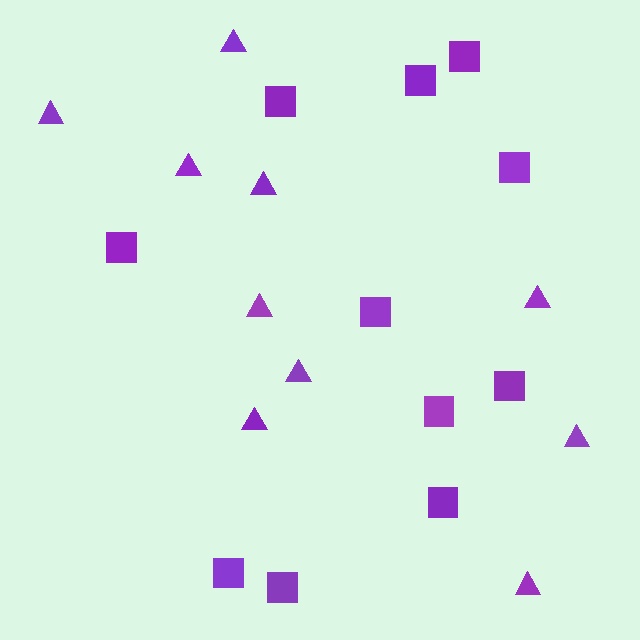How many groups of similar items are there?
There are 2 groups: one group of squares (11) and one group of triangles (10).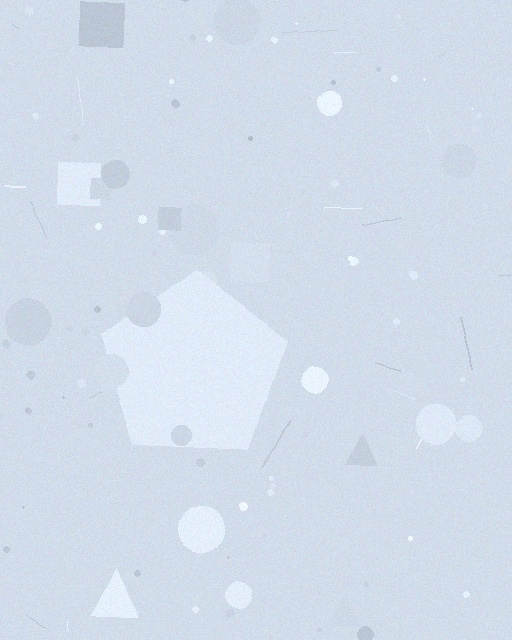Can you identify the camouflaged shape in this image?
The camouflaged shape is a pentagon.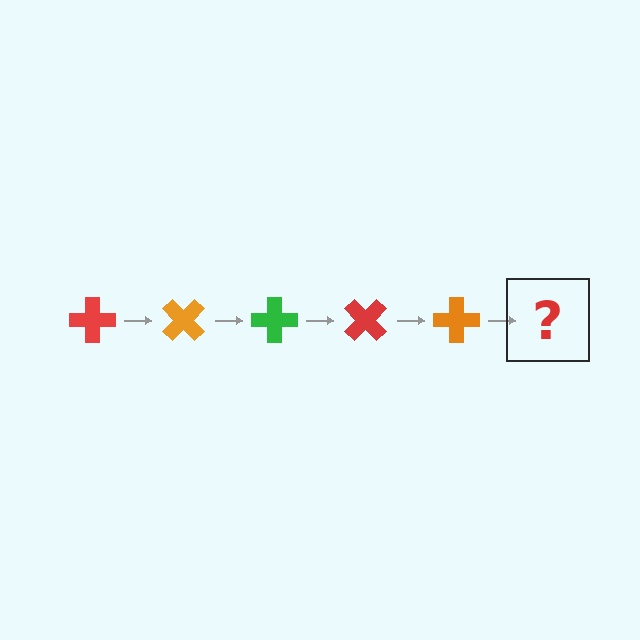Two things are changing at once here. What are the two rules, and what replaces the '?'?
The two rules are that it rotates 45 degrees each step and the color cycles through red, orange, and green. The '?' should be a green cross, rotated 225 degrees from the start.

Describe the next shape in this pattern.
It should be a green cross, rotated 225 degrees from the start.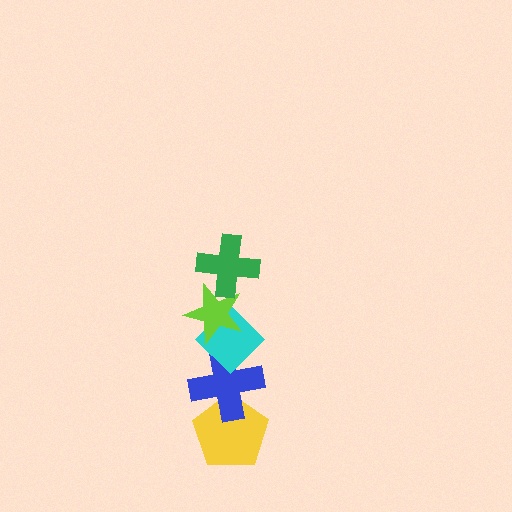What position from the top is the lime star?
The lime star is 2nd from the top.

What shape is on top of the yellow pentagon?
The blue cross is on top of the yellow pentagon.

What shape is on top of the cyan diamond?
The lime star is on top of the cyan diamond.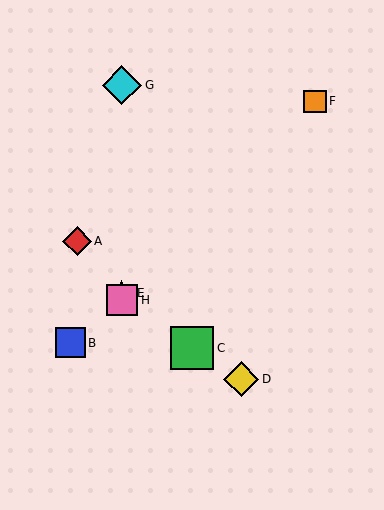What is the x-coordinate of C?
Object C is at x≈192.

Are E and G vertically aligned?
Yes, both are at x≈122.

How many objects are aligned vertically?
3 objects (E, G, H) are aligned vertically.